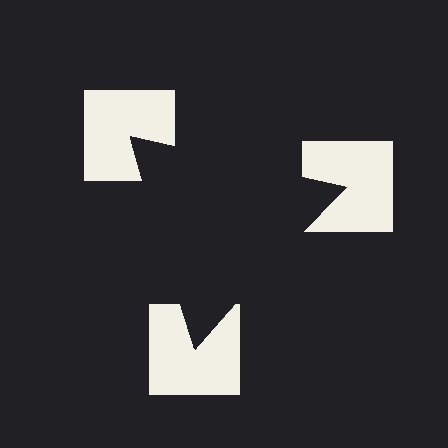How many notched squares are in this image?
There are 3 — one at each vertex of the illusory triangle.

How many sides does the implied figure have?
3 sides.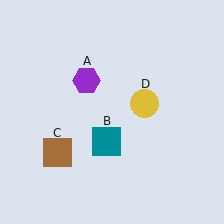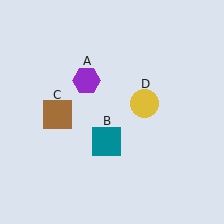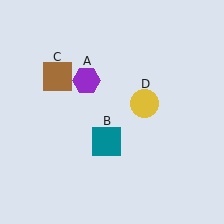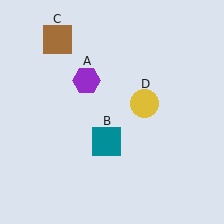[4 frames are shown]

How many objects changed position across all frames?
1 object changed position: brown square (object C).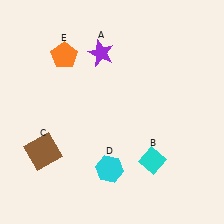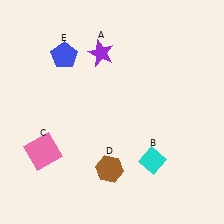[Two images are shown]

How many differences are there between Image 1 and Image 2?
There are 3 differences between the two images.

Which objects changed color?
C changed from brown to pink. D changed from cyan to brown. E changed from orange to blue.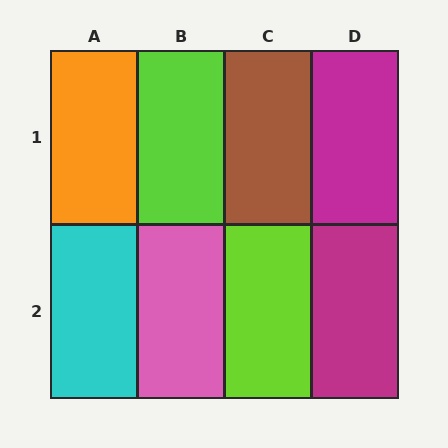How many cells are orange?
1 cell is orange.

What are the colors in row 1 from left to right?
Orange, lime, brown, magenta.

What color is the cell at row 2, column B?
Pink.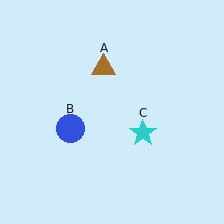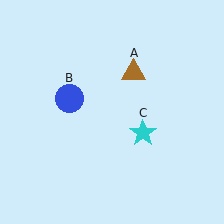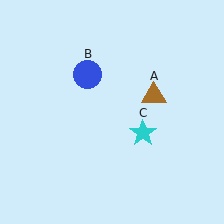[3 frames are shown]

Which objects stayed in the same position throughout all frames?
Cyan star (object C) remained stationary.